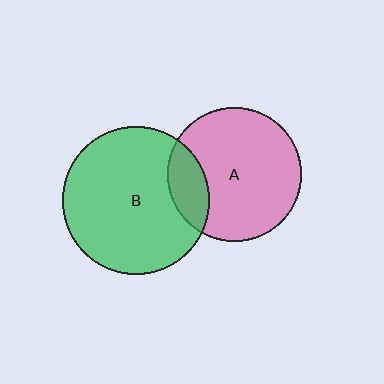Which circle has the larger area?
Circle B (green).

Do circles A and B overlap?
Yes.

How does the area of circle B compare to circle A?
Approximately 1.2 times.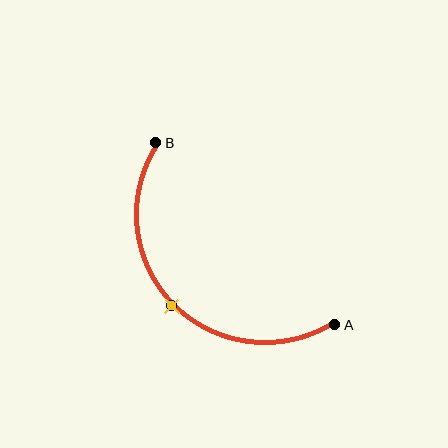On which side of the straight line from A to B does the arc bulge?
The arc bulges below and to the left of the straight line connecting A and B.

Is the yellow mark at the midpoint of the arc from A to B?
Yes. The yellow mark lies on the arc at equal arc-length from both A and B — it is the arc midpoint.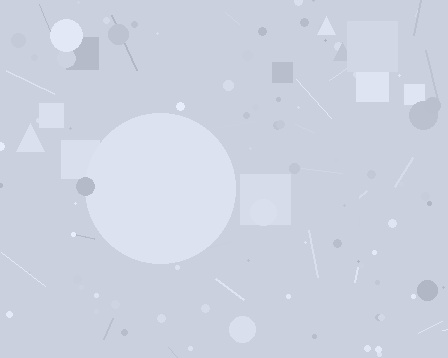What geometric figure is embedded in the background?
A circle is embedded in the background.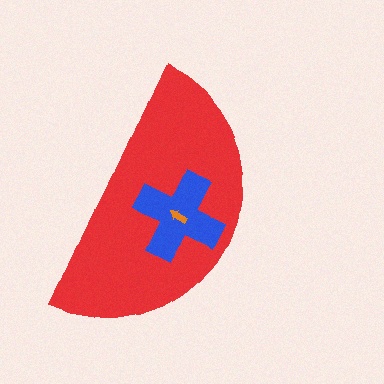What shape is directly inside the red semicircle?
The blue cross.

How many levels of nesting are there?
3.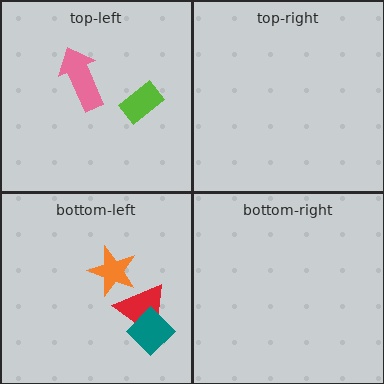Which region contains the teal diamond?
The bottom-left region.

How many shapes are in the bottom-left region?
3.